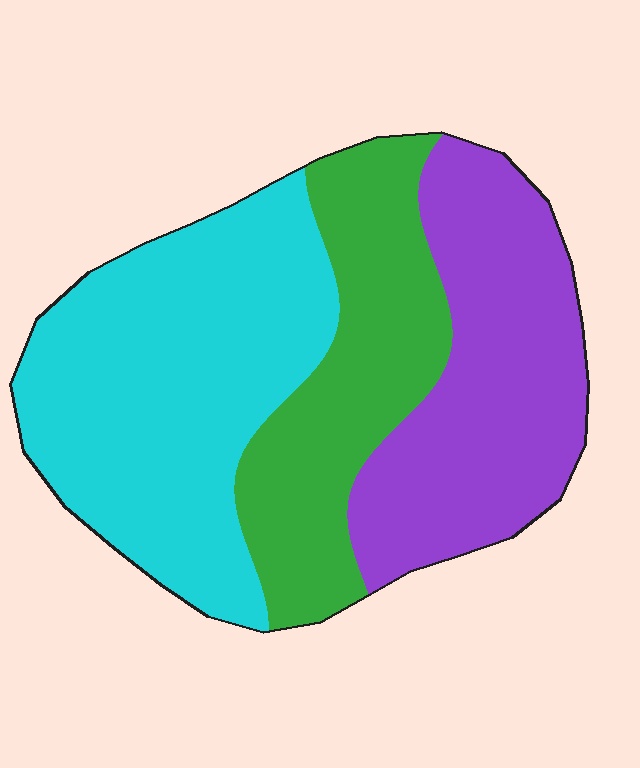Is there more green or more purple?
Purple.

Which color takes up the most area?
Cyan, at roughly 40%.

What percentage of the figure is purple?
Purple covers about 30% of the figure.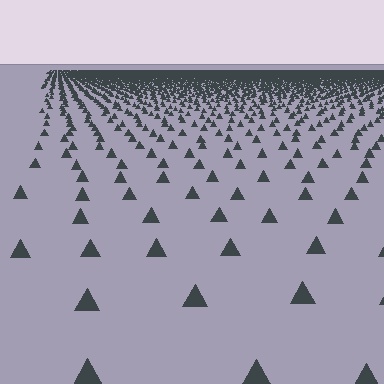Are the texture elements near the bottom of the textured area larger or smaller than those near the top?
Larger. Near the bottom, elements are closer to the viewer and appear at a bigger on-screen size.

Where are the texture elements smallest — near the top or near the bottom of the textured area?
Near the top.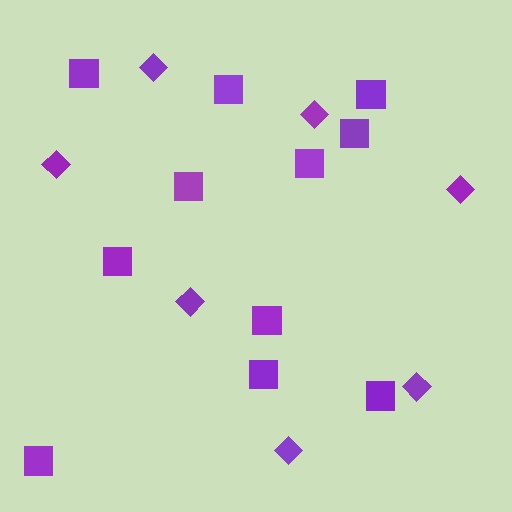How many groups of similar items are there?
There are 2 groups: one group of diamonds (7) and one group of squares (11).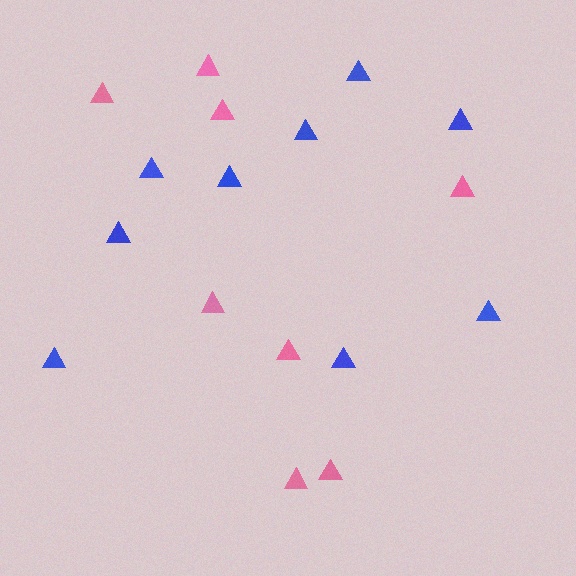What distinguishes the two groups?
There are 2 groups: one group of blue triangles (9) and one group of pink triangles (8).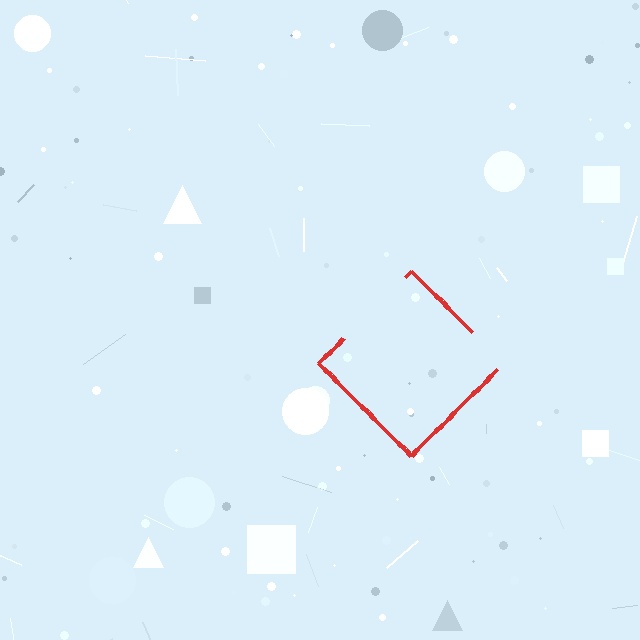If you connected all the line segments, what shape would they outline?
They would outline a diamond.